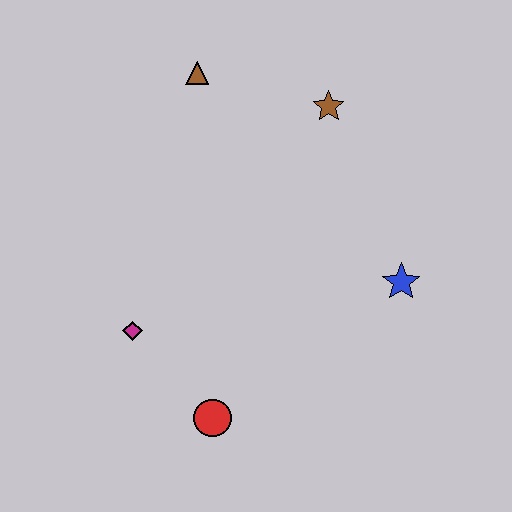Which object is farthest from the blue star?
The brown triangle is farthest from the blue star.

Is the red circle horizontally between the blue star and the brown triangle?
Yes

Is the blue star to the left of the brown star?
No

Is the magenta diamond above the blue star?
No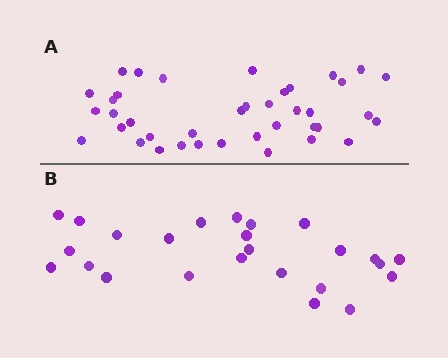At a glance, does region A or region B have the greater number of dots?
Region A (the top region) has more dots.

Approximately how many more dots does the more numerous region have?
Region A has approximately 15 more dots than region B.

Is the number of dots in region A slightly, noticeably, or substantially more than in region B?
Region A has substantially more. The ratio is roughly 1.6 to 1.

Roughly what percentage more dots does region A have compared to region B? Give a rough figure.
About 55% more.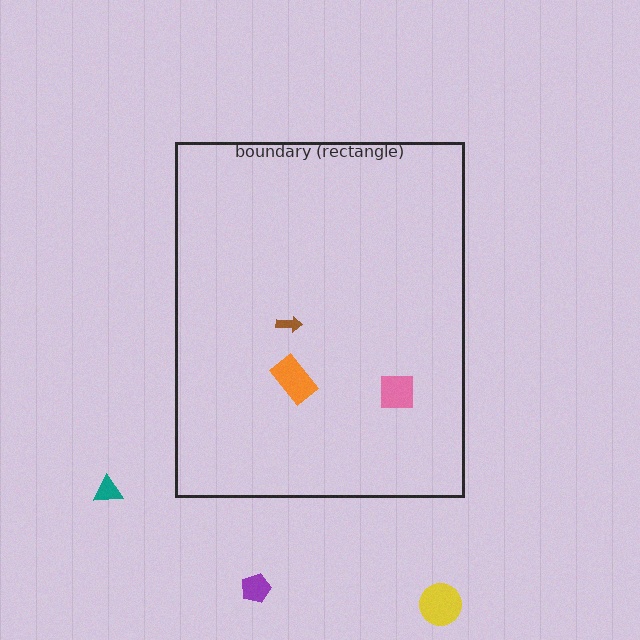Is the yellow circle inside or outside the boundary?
Outside.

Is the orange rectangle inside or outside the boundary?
Inside.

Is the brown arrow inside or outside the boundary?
Inside.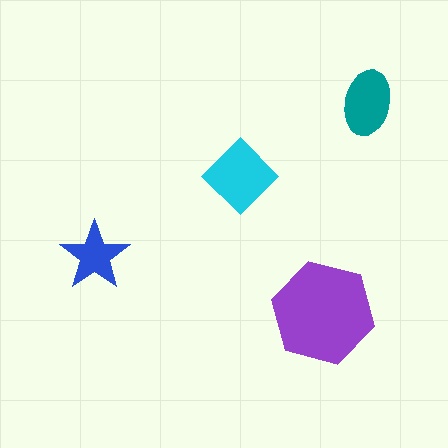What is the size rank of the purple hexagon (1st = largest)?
1st.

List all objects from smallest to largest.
The blue star, the teal ellipse, the cyan diamond, the purple hexagon.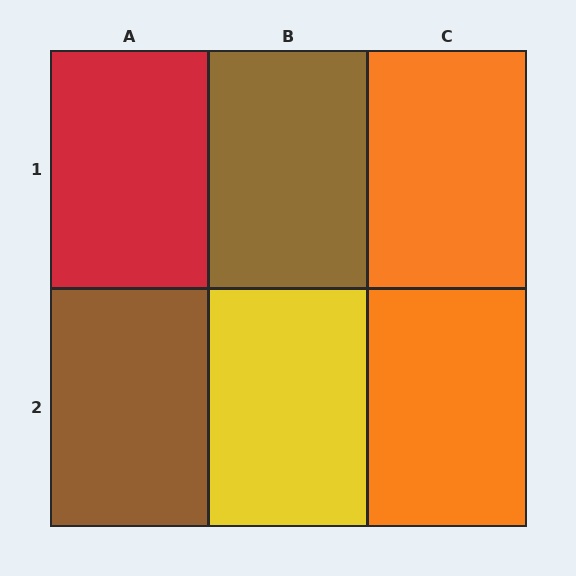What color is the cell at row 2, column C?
Orange.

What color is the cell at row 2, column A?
Brown.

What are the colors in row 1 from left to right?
Red, brown, orange.